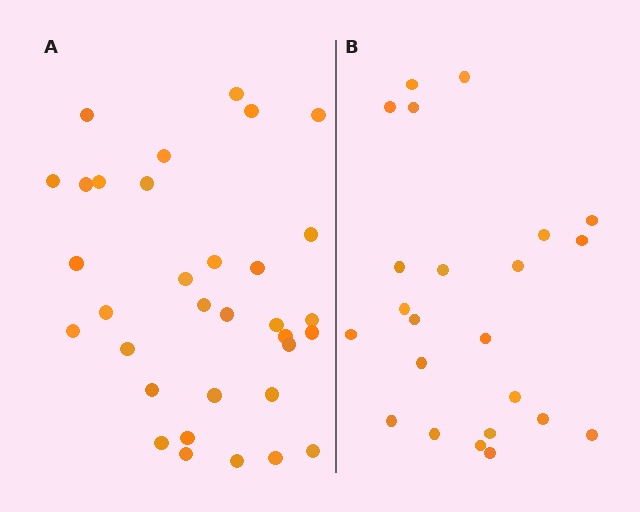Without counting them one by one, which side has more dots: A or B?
Region A (the left region) has more dots.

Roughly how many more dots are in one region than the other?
Region A has roughly 10 or so more dots than region B.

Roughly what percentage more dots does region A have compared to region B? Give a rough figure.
About 45% more.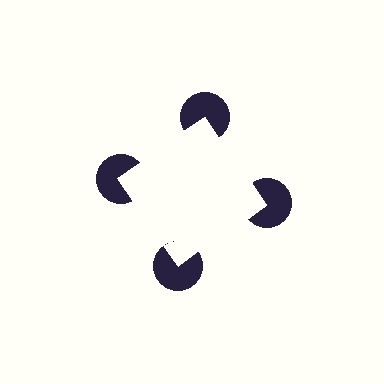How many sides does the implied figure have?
4 sides.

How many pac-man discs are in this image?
There are 4 — one at each vertex of the illusory square.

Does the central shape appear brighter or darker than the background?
It typically appears slightly brighter than the background, even though no actual brightness change is drawn.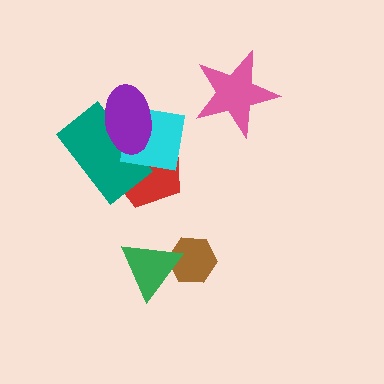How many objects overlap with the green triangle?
1 object overlaps with the green triangle.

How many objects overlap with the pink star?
0 objects overlap with the pink star.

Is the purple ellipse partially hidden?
No, no other shape covers it.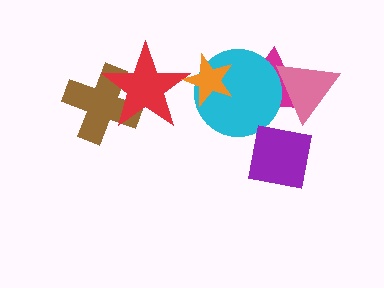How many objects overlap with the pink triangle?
2 objects overlap with the pink triangle.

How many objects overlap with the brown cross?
1 object overlaps with the brown cross.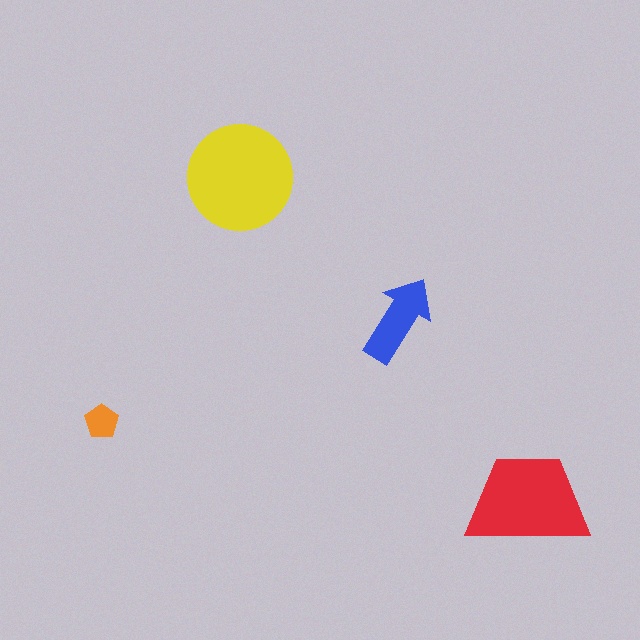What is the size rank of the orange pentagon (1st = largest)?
4th.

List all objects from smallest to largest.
The orange pentagon, the blue arrow, the red trapezoid, the yellow circle.